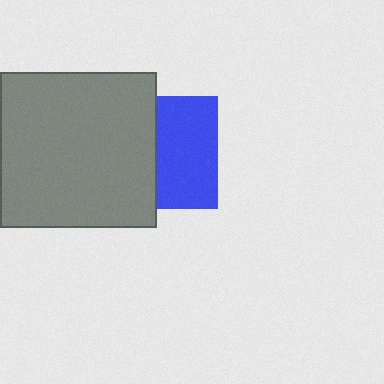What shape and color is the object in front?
The object in front is a gray square.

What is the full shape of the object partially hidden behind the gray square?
The partially hidden object is a blue square.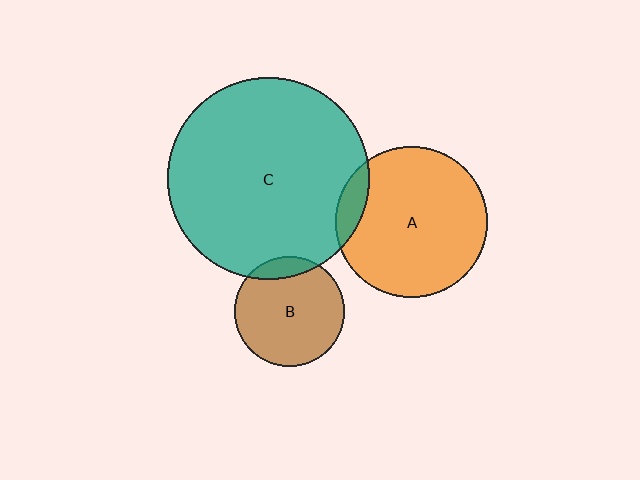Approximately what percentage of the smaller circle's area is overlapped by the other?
Approximately 10%.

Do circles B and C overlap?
Yes.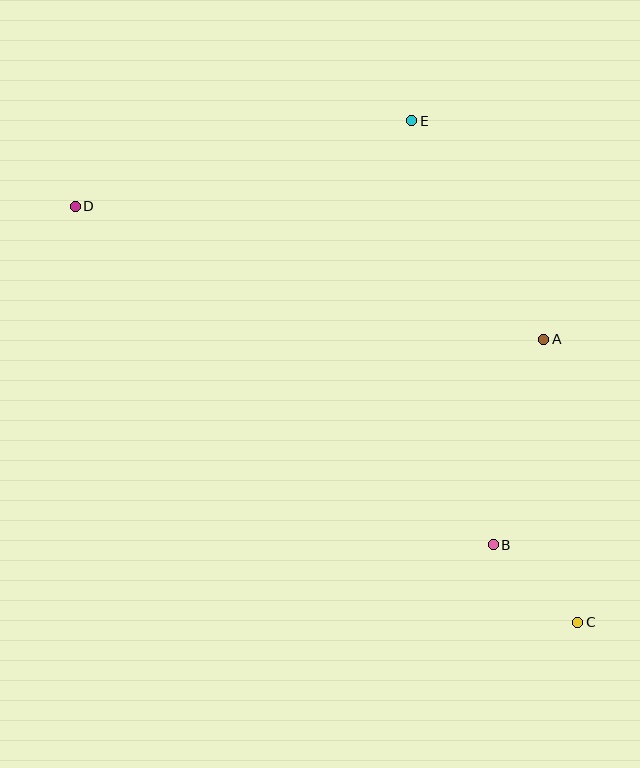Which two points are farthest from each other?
Points C and D are farthest from each other.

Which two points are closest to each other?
Points B and C are closest to each other.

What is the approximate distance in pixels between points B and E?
The distance between B and E is approximately 432 pixels.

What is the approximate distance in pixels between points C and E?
The distance between C and E is approximately 528 pixels.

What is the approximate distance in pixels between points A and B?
The distance between A and B is approximately 211 pixels.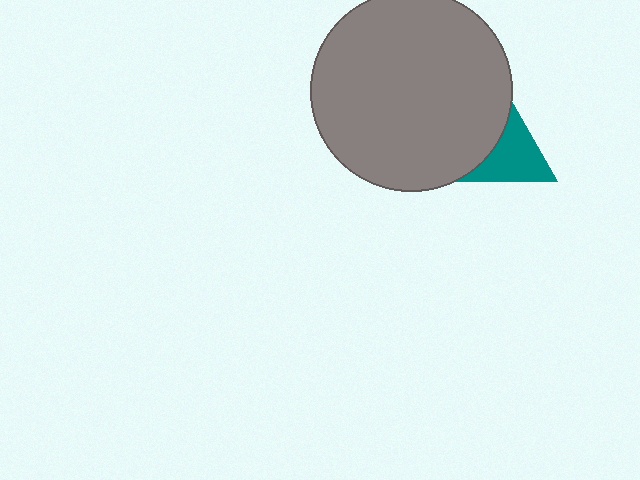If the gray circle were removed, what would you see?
You would see the complete teal triangle.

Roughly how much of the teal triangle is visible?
A small part of it is visible (roughly 39%).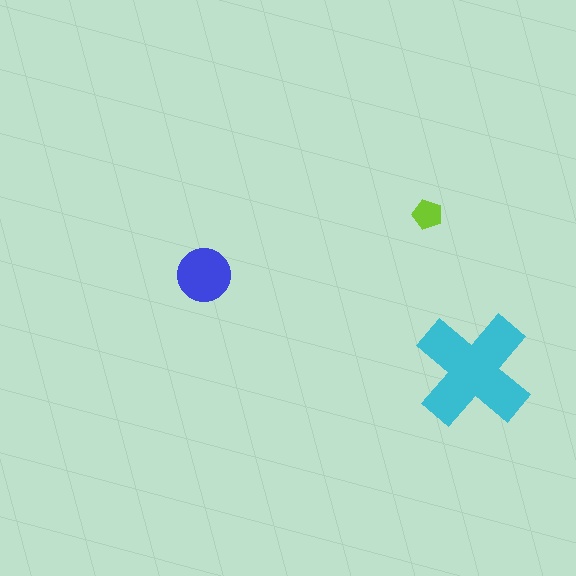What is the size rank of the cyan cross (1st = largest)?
1st.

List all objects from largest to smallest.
The cyan cross, the blue circle, the lime pentagon.